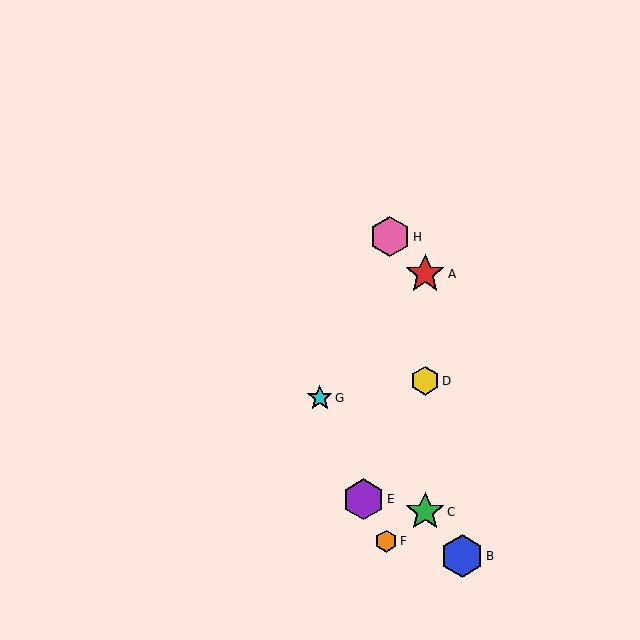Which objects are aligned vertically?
Objects A, C, D are aligned vertically.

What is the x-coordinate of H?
Object H is at x≈390.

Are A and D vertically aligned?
Yes, both are at x≈425.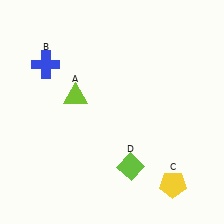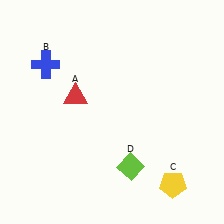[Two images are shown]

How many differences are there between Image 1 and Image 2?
There is 1 difference between the two images.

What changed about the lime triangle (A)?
In Image 1, A is lime. In Image 2, it changed to red.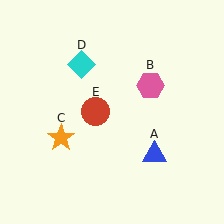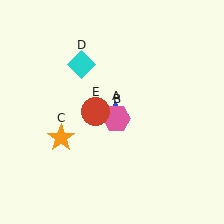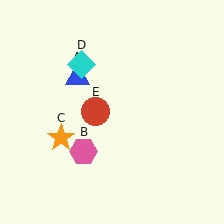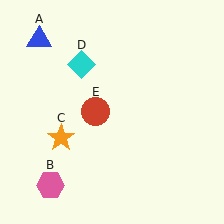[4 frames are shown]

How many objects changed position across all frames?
2 objects changed position: blue triangle (object A), pink hexagon (object B).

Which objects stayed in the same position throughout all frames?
Orange star (object C) and cyan diamond (object D) and red circle (object E) remained stationary.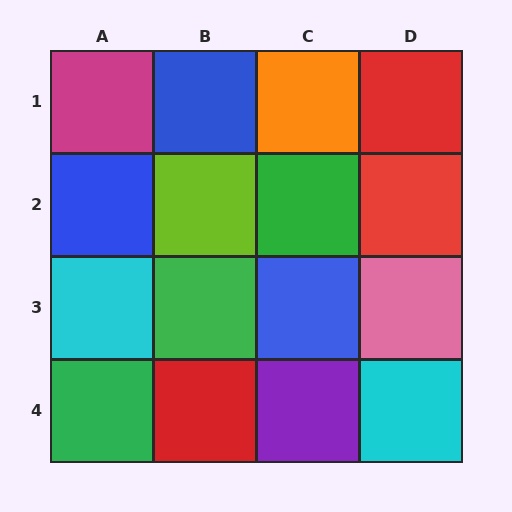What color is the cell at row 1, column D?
Red.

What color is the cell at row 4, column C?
Purple.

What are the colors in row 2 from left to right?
Blue, lime, green, red.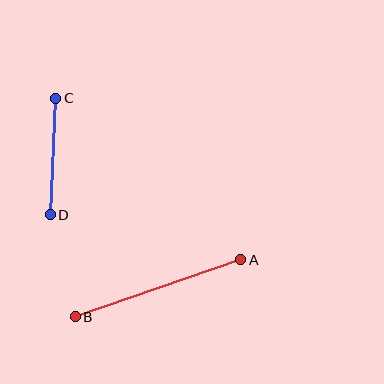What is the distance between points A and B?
The distance is approximately 175 pixels.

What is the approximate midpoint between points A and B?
The midpoint is at approximately (158, 288) pixels.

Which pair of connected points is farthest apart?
Points A and B are farthest apart.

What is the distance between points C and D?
The distance is approximately 116 pixels.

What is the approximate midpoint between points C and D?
The midpoint is at approximately (53, 157) pixels.